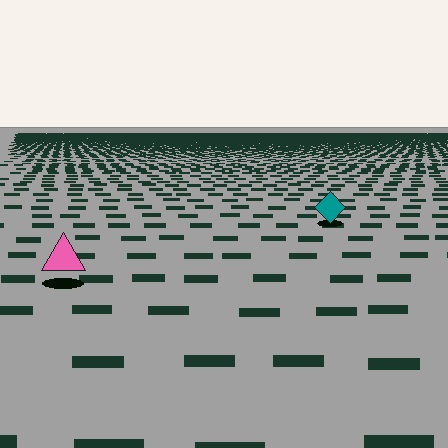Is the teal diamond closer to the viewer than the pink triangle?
No. The pink triangle is closer — you can tell from the texture gradient: the ground texture is coarser near it.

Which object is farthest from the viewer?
The teal diamond is farthest from the viewer. It appears smaller and the ground texture around it is denser.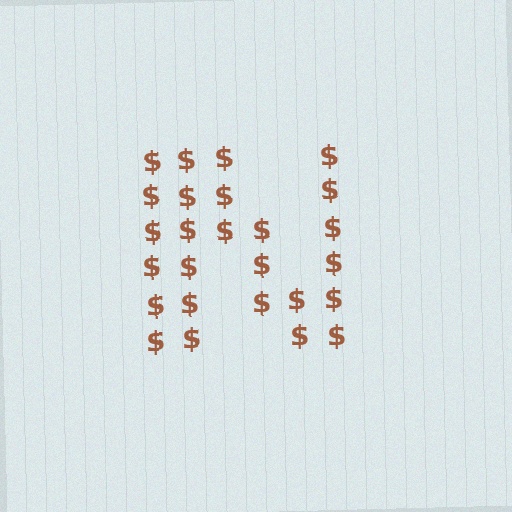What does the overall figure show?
The overall figure shows the letter N.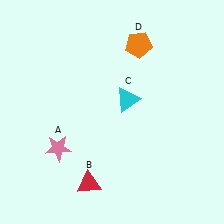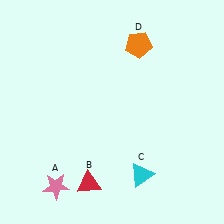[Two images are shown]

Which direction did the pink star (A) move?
The pink star (A) moved down.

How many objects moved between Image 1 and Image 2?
2 objects moved between the two images.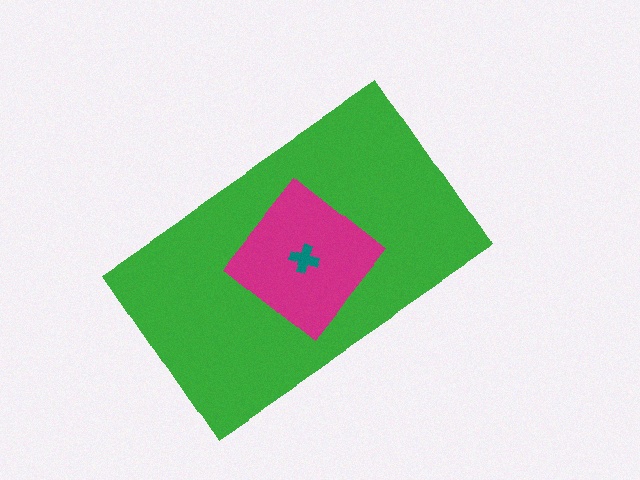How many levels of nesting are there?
3.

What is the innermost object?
The teal cross.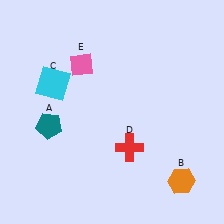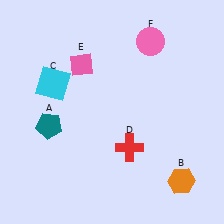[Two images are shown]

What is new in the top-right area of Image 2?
A pink circle (F) was added in the top-right area of Image 2.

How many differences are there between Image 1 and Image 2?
There is 1 difference between the two images.